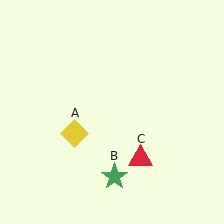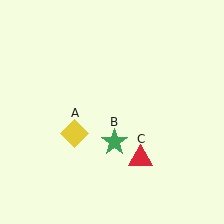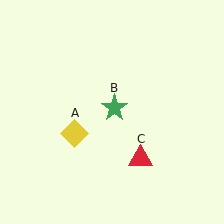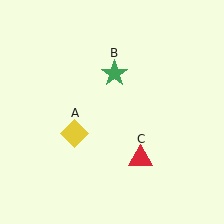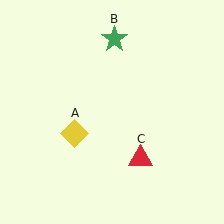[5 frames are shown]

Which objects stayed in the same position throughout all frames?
Yellow diamond (object A) and red triangle (object C) remained stationary.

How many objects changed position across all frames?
1 object changed position: green star (object B).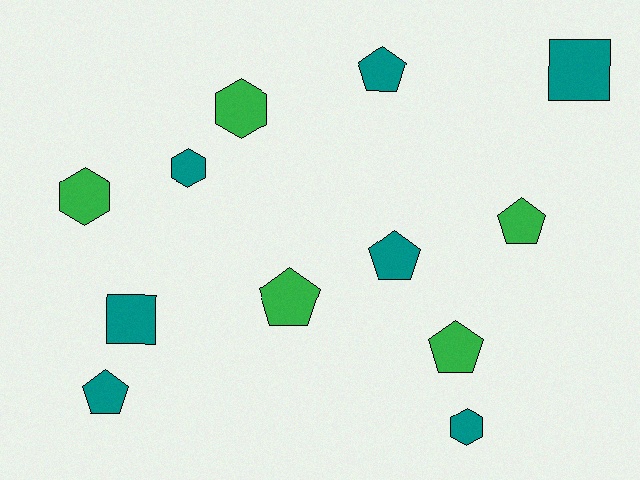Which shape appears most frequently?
Pentagon, with 6 objects.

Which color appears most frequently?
Teal, with 7 objects.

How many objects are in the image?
There are 12 objects.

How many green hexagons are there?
There are 2 green hexagons.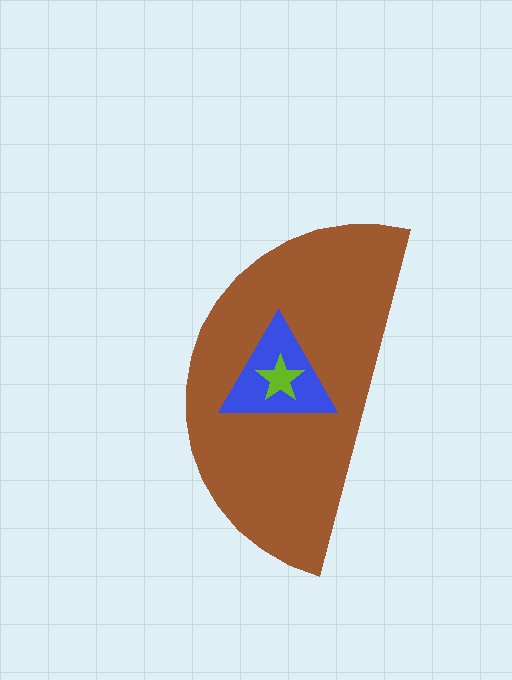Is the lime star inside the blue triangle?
Yes.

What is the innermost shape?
The lime star.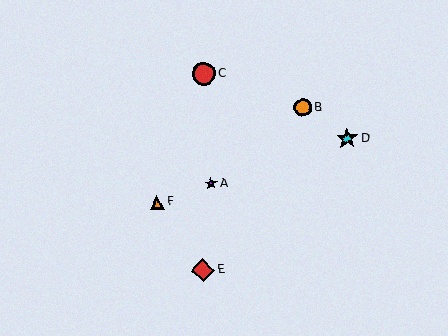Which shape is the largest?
The red circle (labeled C) is the largest.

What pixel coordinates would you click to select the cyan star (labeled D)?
Click at (347, 139) to select the cyan star D.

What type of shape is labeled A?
Shape A is a purple star.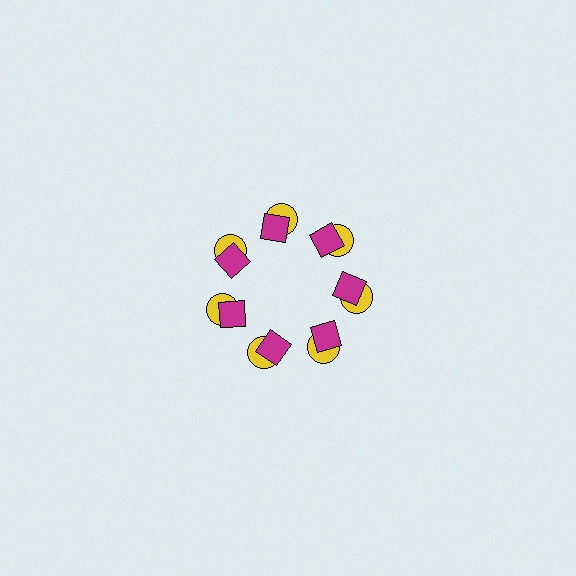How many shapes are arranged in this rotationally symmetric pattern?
There are 14 shapes, arranged in 7 groups of 2.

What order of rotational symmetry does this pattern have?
This pattern has 7-fold rotational symmetry.